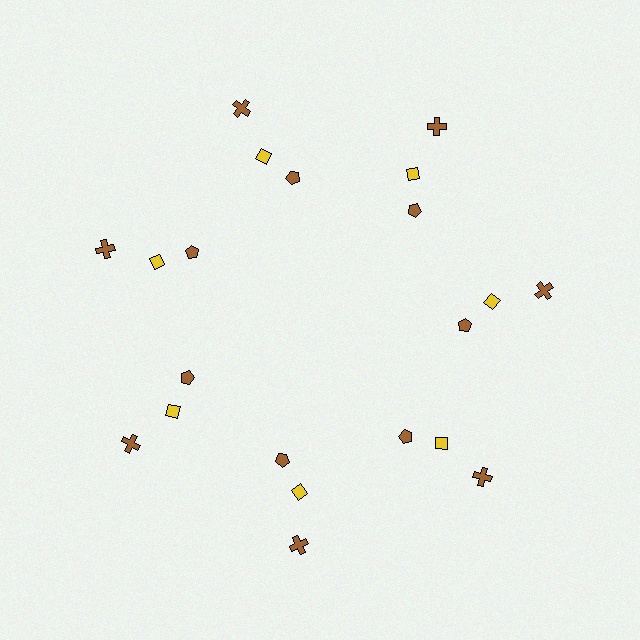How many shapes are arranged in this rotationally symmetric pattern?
There are 21 shapes, arranged in 7 groups of 3.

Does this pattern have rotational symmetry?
Yes, this pattern has 7-fold rotational symmetry. It looks the same after rotating 51 degrees around the center.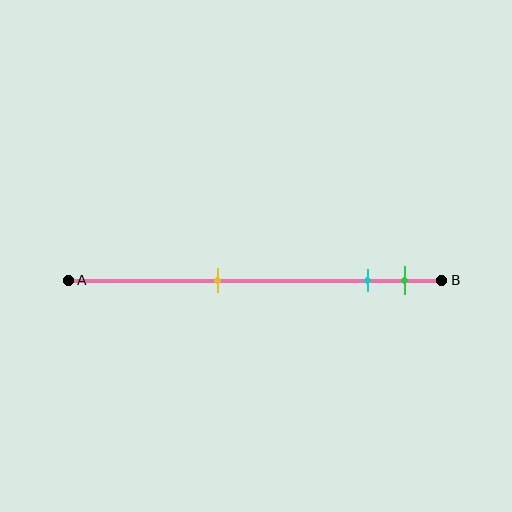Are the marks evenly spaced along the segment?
No, the marks are not evenly spaced.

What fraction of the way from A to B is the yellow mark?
The yellow mark is approximately 40% (0.4) of the way from A to B.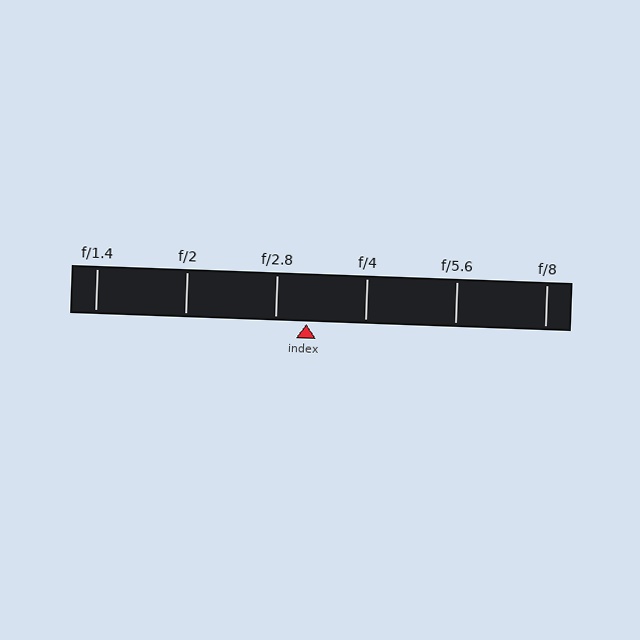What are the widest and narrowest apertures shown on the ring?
The widest aperture shown is f/1.4 and the narrowest is f/8.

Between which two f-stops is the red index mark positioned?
The index mark is between f/2.8 and f/4.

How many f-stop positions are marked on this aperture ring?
There are 6 f-stop positions marked.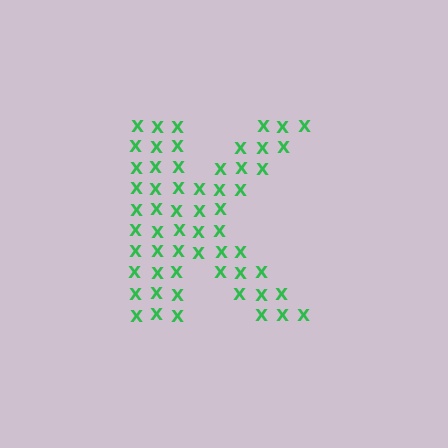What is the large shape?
The large shape is the letter K.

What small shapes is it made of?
It is made of small letter X's.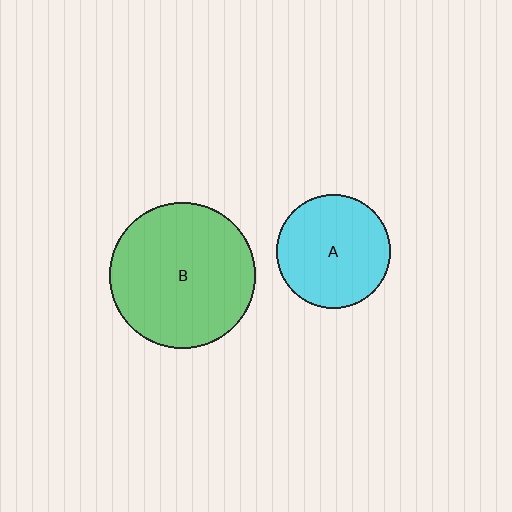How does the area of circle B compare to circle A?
Approximately 1.6 times.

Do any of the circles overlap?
No, none of the circles overlap.